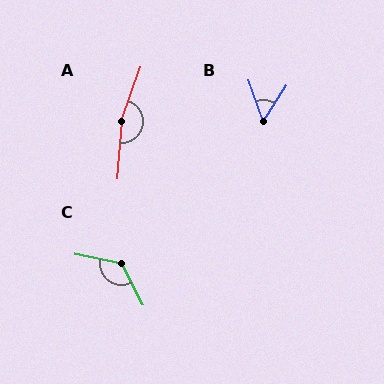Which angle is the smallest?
B, at approximately 52 degrees.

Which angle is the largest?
A, at approximately 165 degrees.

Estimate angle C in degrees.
Approximately 130 degrees.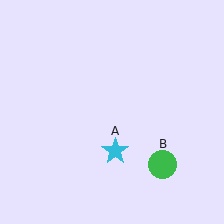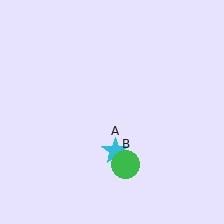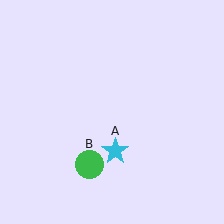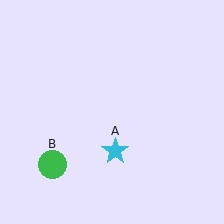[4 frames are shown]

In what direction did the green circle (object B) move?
The green circle (object B) moved left.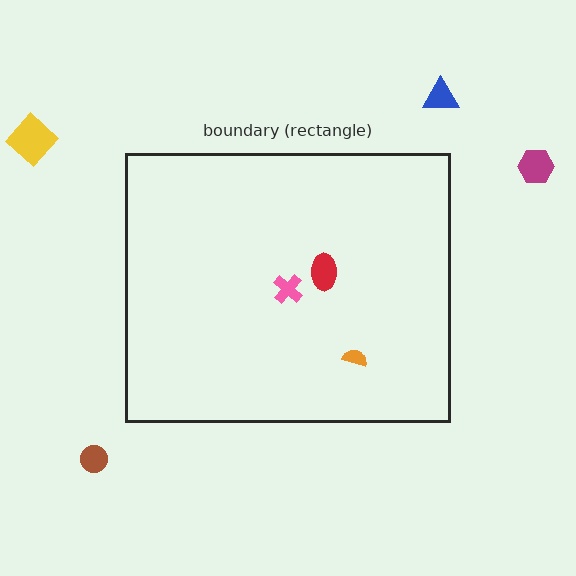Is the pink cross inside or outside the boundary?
Inside.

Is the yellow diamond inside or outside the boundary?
Outside.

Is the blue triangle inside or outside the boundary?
Outside.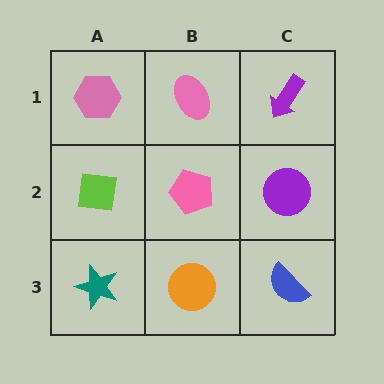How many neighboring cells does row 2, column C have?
3.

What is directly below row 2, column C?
A blue semicircle.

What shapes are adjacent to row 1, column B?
A pink pentagon (row 2, column B), a pink hexagon (row 1, column A), a purple arrow (row 1, column C).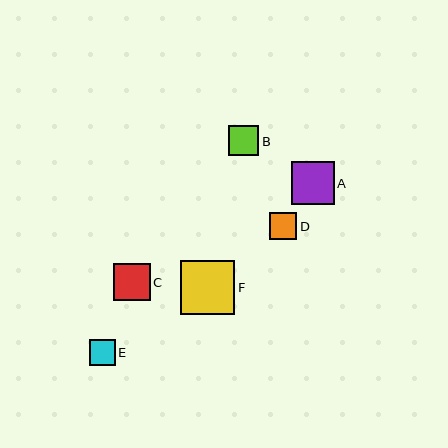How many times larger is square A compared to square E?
Square A is approximately 1.7 times the size of square E.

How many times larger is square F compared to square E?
Square F is approximately 2.1 times the size of square E.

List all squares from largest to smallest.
From largest to smallest: F, A, C, B, D, E.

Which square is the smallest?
Square E is the smallest with a size of approximately 26 pixels.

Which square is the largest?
Square F is the largest with a size of approximately 55 pixels.